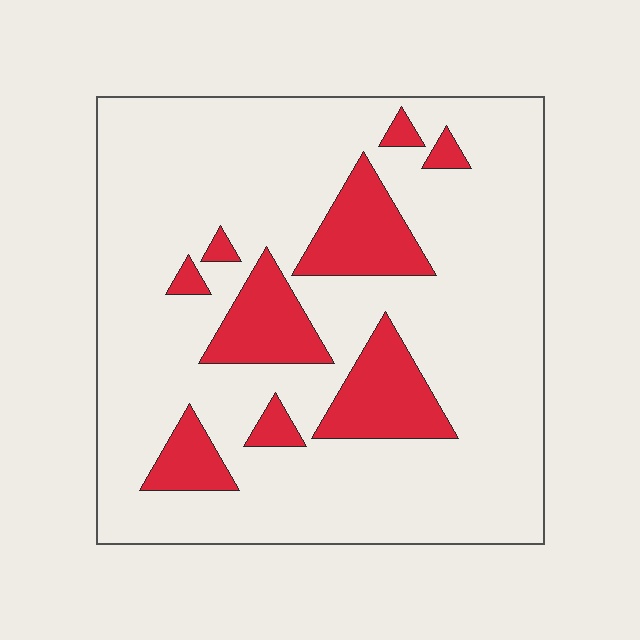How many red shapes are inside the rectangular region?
9.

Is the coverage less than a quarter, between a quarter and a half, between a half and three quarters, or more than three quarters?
Less than a quarter.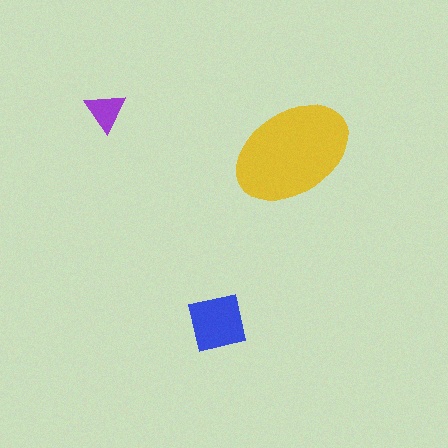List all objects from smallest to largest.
The purple triangle, the blue square, the yellow ellipse.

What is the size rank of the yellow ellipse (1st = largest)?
1st.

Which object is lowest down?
The blue square is bottommost.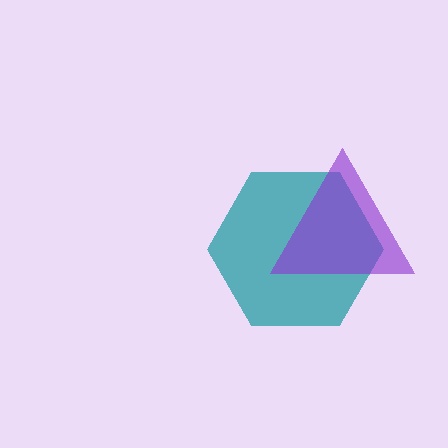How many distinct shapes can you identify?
There are 2 distinct shapes: a teal hexagon, a purple triangle.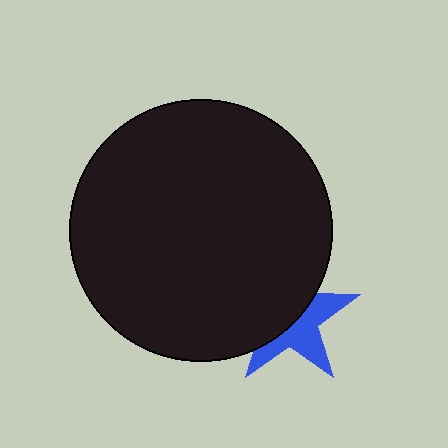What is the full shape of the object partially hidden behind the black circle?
The partially hidden object is a blue star.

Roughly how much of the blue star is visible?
About half of it is visible (roughly 46%).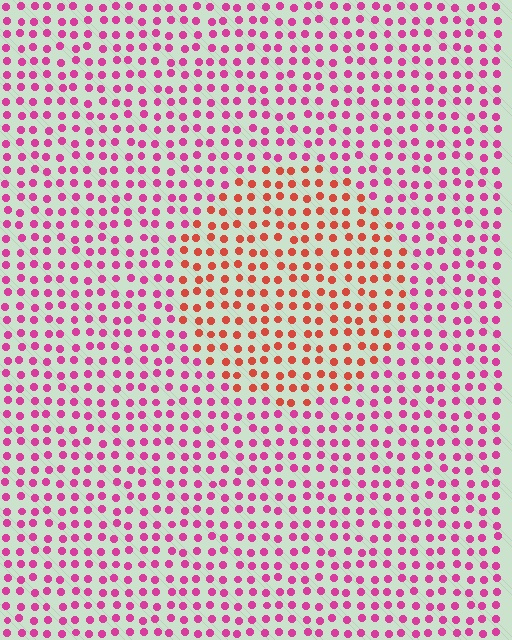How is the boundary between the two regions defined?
The boundary is defined purely by a slight shift in hue (about 43 degrees). Spacing, size, and orientation are identical on both sides.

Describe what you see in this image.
The image is filled with small magenta elements in a uniform arrangement. A circle-shaped region is visible where the elements are tinted to a slightly different hue, forming a subtle color boundary.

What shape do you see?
I see a circle.